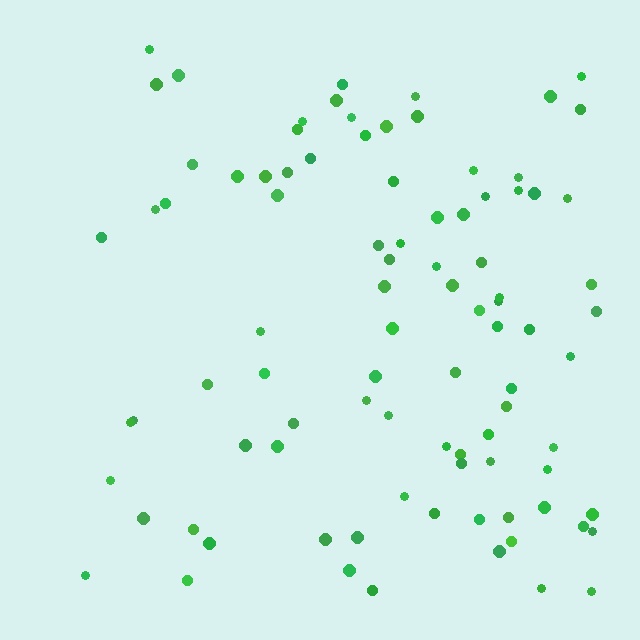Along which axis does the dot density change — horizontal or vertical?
Horizontal.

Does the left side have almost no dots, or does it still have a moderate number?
Still a moderate number, just noticeably fewer than the right.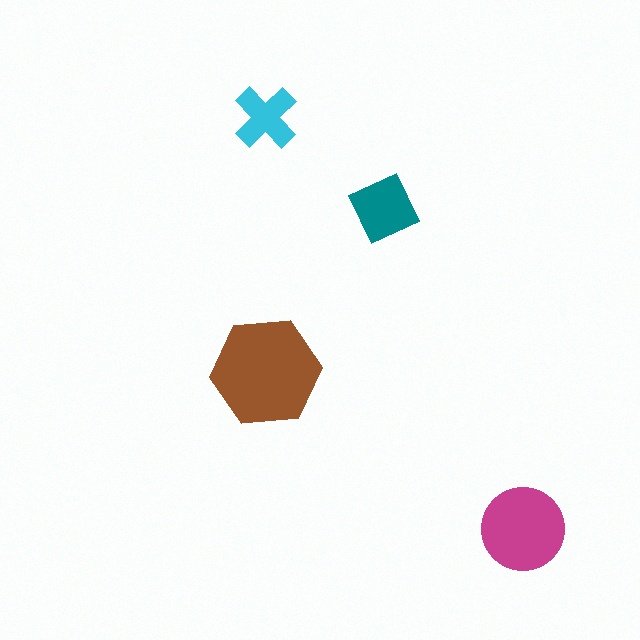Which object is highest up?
The cyan cross is topmost.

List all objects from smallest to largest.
The cyan cross, the teal diamond, the magenta circle, the brown hexagon.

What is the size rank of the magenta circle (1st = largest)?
2nd.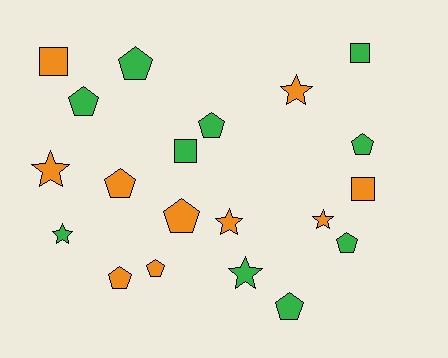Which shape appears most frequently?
Pentagon, with 10 objects.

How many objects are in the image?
There are 20 objects.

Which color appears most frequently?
Green, with 10 objects.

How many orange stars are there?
There are 4 orange stars.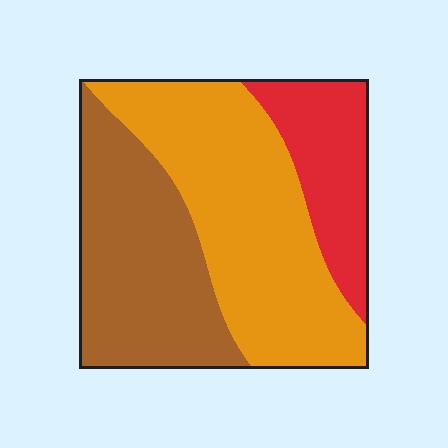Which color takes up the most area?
Orange, at roughly 45%.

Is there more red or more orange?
Orange.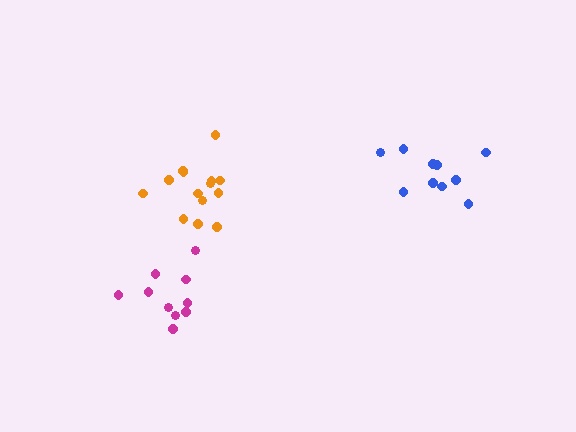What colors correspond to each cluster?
The clusters are colored: magenta, blue, orange.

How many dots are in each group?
Group 1: 10 dots, Group 2: 10 dots, Group 3: 14 dots (34 total).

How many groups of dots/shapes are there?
There are 3 groups.